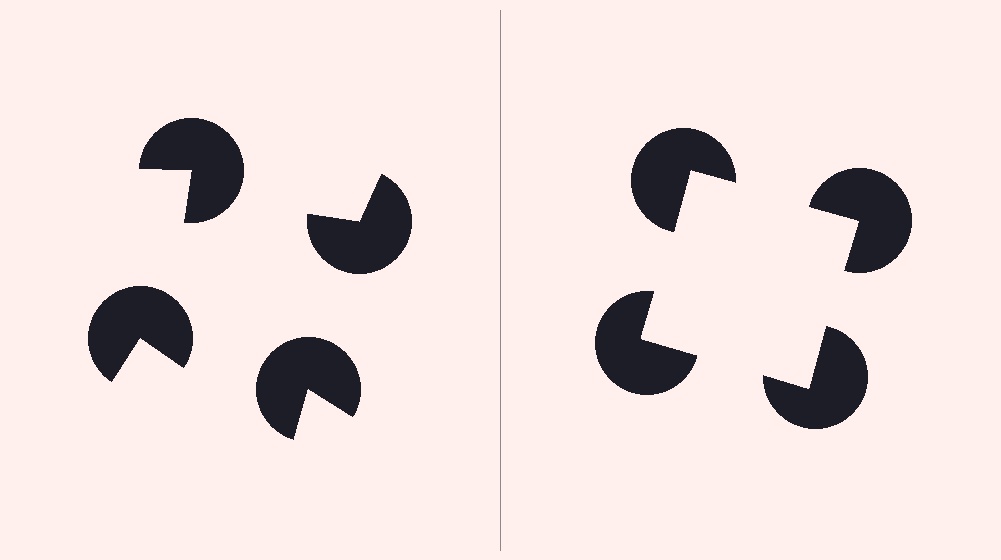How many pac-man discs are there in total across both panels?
8 — 4 on each side.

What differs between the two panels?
The pac-man discs are positioned identically on both sides; only the wedge orientations differ. On the right they align to a square; on the left they are misaligned.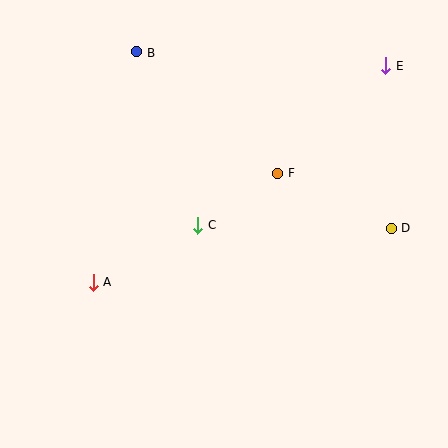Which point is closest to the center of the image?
Point C at (198, 225) is closest to the center.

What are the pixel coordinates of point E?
Point E is at (386, 66).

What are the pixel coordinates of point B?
Point B is at (137, 52).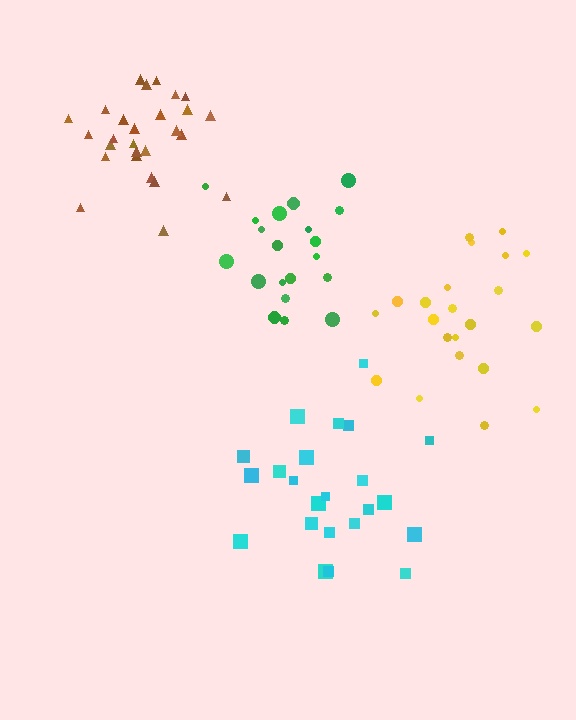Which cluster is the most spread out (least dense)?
Yellow.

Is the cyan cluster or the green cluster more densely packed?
Green.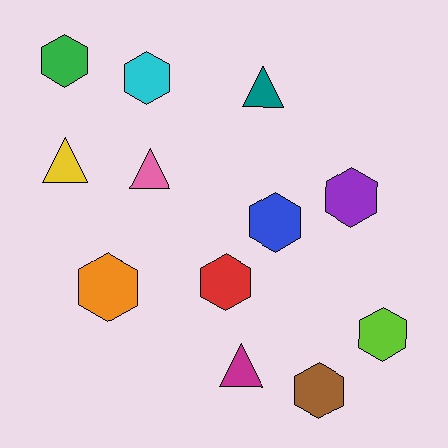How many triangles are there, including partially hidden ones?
There are 4 triangles.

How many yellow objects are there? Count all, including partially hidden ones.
There is 1 yellow object.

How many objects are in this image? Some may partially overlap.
There are 12 objects.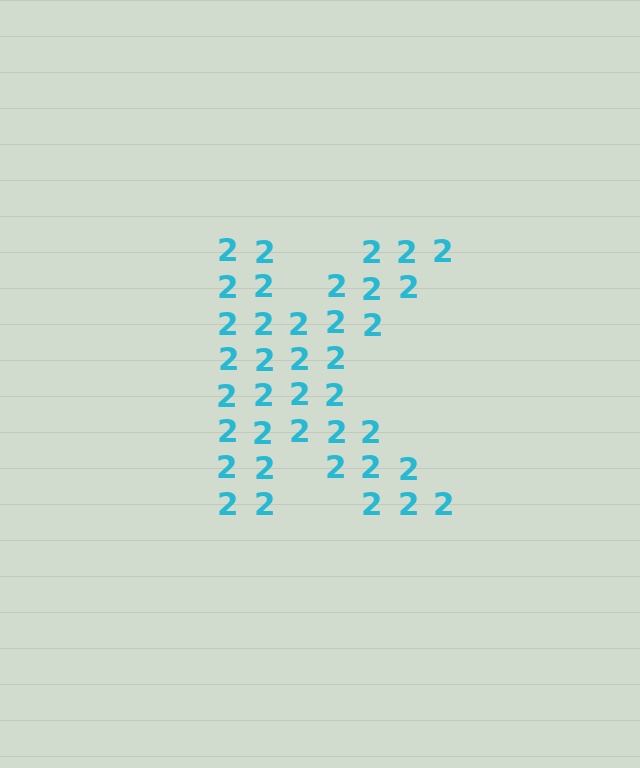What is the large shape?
The large shape is the letter K.